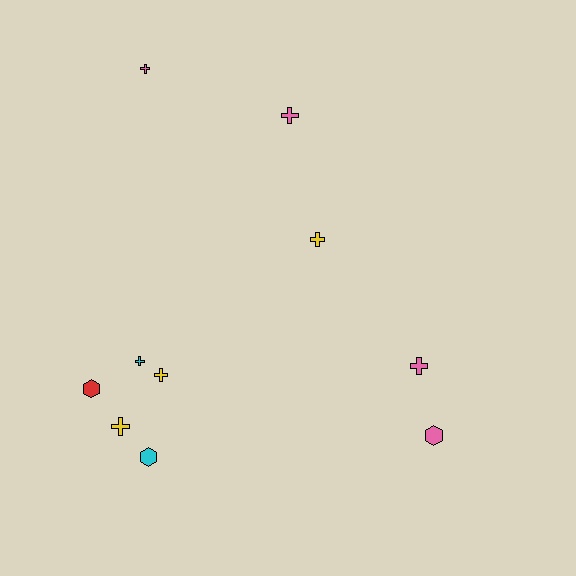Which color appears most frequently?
Pink, with 4 objects.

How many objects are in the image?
There are 10 objects.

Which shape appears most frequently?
Cross, with 7 objects.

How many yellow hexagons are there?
There are no yellow hexagons.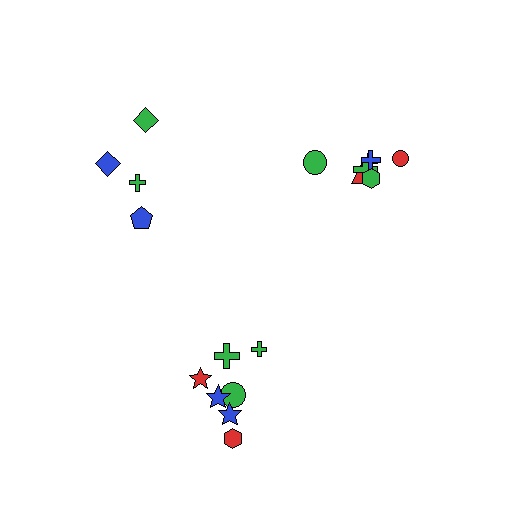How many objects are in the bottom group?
There are 7 objects.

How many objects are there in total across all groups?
There are 18 objects.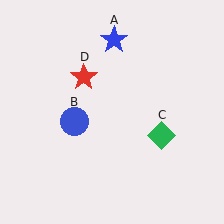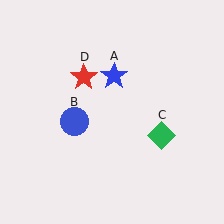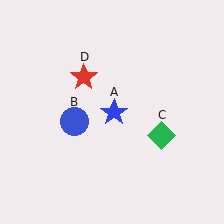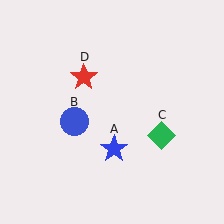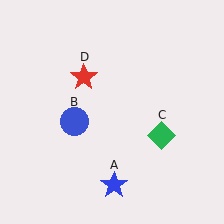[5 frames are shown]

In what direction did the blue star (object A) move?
The blue star (object A) moved down.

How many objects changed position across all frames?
1 object changed position: blue star (object A).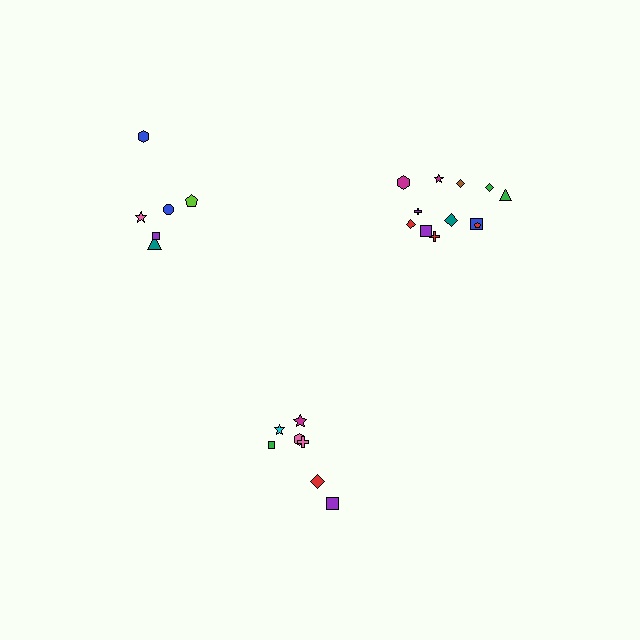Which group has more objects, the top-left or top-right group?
The top-right group.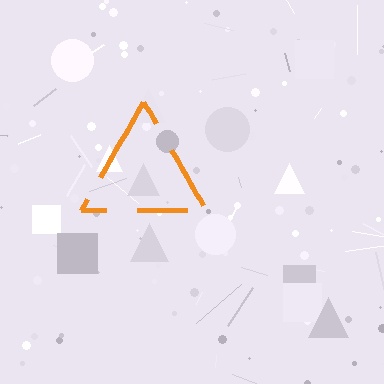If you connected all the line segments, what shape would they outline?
They would outline a triangle.